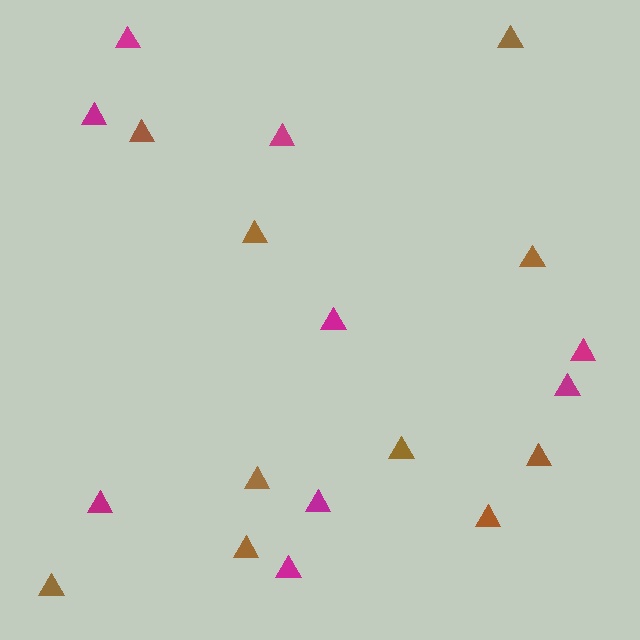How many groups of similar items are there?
There are 2 groups: one group of magenta triangles (9) and one group of brown triangles (10).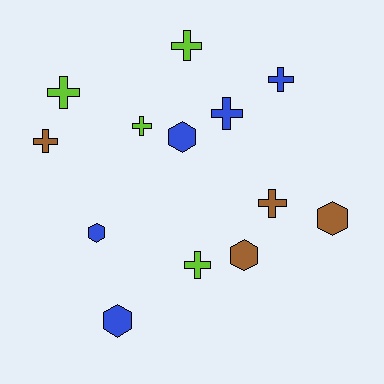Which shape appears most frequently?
Cross, with 8 objects.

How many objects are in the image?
There are 13 objects.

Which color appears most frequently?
Blue, with 5 objects.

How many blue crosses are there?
There are 2 blue crosses.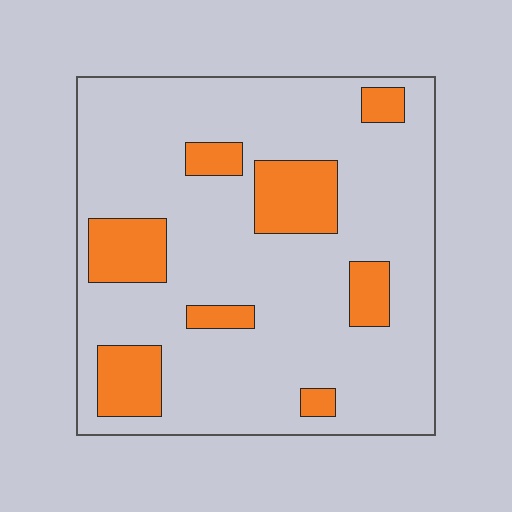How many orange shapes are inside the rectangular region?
8.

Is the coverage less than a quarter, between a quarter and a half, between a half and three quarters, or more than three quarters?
Less than a quarter.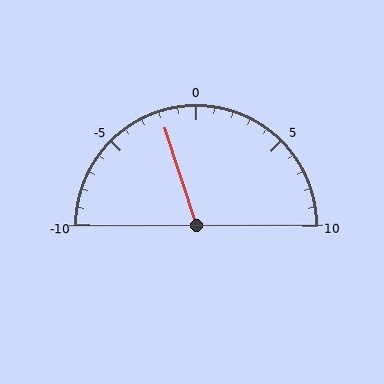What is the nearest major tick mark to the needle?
The nearest major tick mark is 0.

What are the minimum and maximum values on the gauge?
The gauge ranges from -10 to 10.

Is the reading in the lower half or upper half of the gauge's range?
The reading is in the lower half of the range (-10 to 10).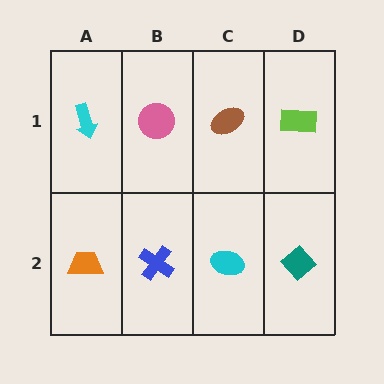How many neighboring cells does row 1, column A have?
2.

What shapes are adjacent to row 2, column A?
A cyan arrow (row 1, column A), a blue cross (row 2, column B).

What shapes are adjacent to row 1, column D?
A teal diamond (row 2, column D), a brown ellipse (row 1, column C).